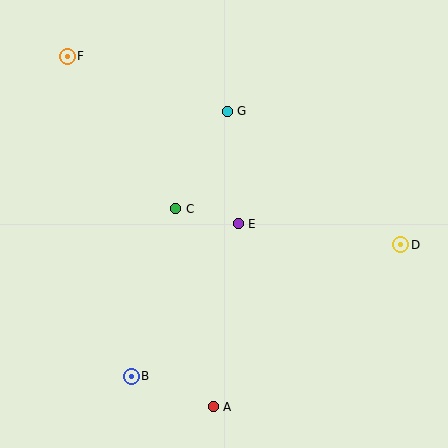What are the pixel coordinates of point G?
Point G is at (227, 111).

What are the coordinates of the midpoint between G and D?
The midpoint between G and D is at (314, 178).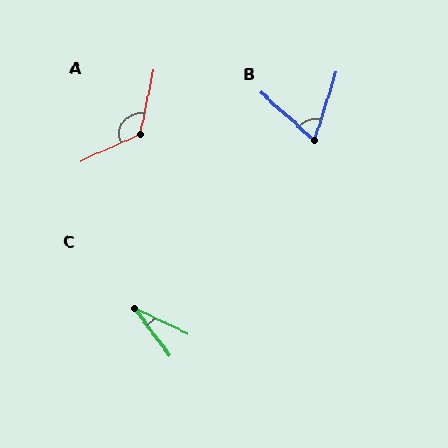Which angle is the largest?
A, at approximately 127 degrees.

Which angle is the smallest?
C, at approximately 27 degrees.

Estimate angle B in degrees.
Approximately 66 degrees.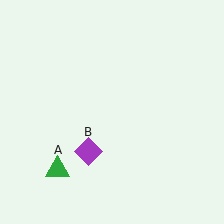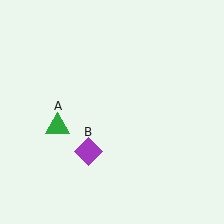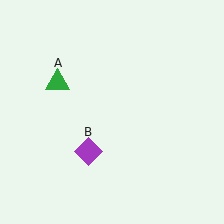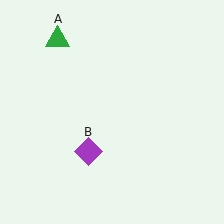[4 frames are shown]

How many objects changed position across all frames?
1 object changed position: green triangle (object A).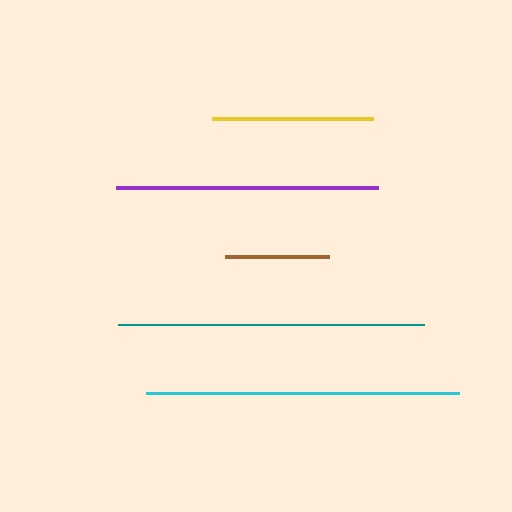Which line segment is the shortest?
The brown line is the shortest at approximately 104 pixels.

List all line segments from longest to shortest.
From longest to shortest: cyan, teal, purple, yellow, brown.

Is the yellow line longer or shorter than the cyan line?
The cyan line is longer than the yellow line.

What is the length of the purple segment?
The purple segment is approximately 261 pixels long.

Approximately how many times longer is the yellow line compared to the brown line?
The yellow line is approximately 1.6 times the length of the brown line.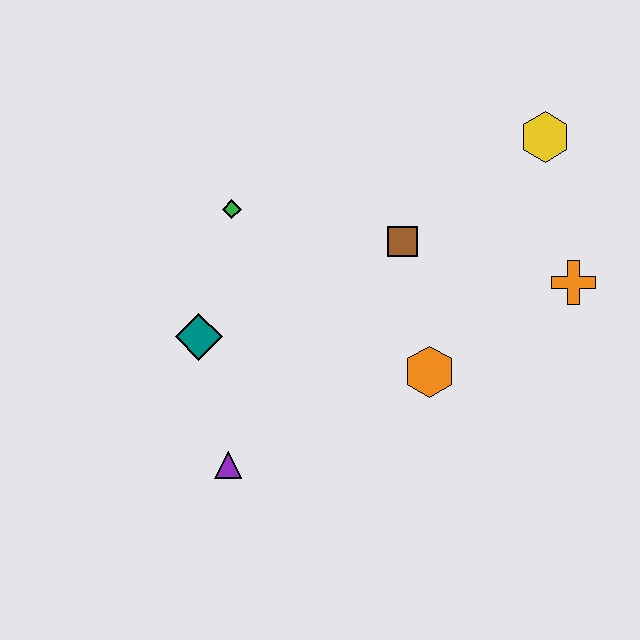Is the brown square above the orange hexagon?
Yes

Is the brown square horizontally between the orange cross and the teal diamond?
Yes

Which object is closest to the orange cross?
The yellow hexagon is closest to the orange cross.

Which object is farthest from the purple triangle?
The yellow hexagon is farthest from the purple triangle.